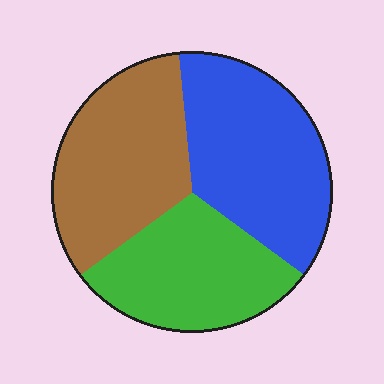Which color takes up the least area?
Green, at roughly 30%.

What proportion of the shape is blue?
Blue takes up about three eighths (3/8) of the shape.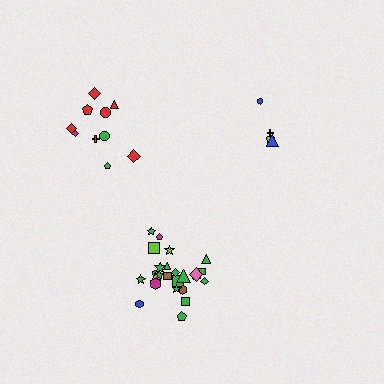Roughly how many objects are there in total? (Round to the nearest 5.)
Roughly 40 objects in total.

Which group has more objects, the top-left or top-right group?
The top-left group.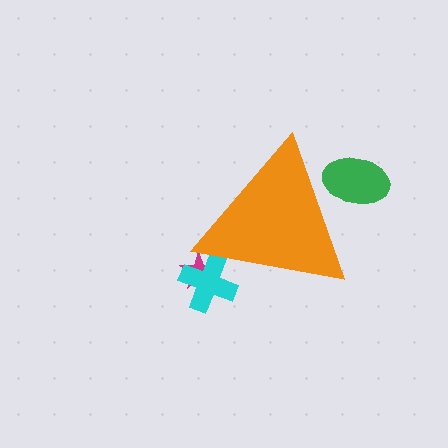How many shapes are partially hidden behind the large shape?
3 shapes are partially hidden.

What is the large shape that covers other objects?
An orange triangle.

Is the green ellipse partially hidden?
Yes, the green ellipse is partially hidden behind the orange triangle.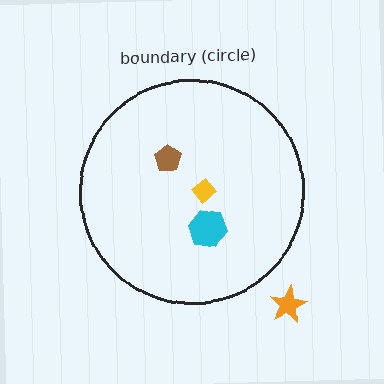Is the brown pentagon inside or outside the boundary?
Inside.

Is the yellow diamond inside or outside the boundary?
Inside.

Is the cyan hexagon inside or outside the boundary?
Inside.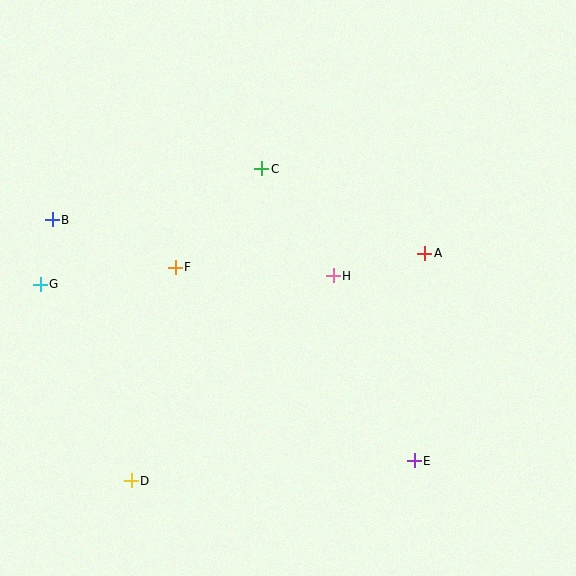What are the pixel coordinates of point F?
Point F is at (175, 267).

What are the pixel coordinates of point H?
Point H is at (333, 276).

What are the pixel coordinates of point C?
Point C is at (262, 169).